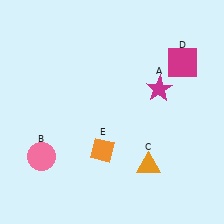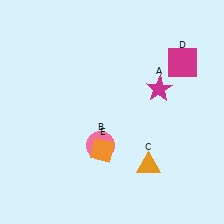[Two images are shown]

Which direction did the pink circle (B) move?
The pink circle (B) moved right.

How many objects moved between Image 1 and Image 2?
1 object moved between the two images.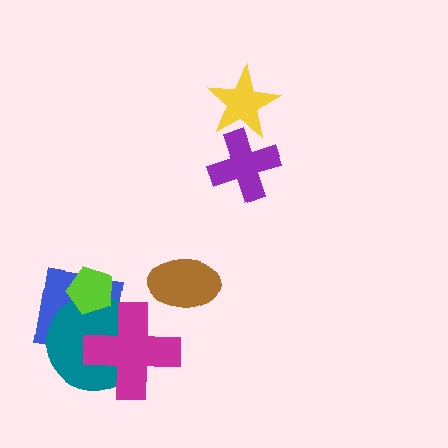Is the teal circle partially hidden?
Yes, it is partially covered by another shape.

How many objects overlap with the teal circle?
3 objects overlap with the teal circle.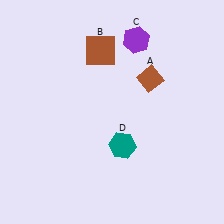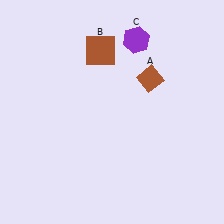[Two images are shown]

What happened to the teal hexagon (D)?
The teal hexagon (D) was removed in Image 2. It was in the bottom-right area of Image 1.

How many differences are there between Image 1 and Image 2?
There is 1 difference between the two images.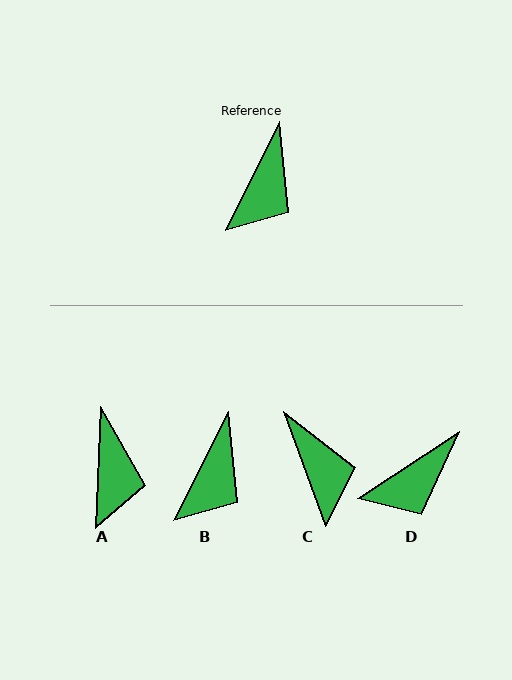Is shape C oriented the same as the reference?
No, it is off by about 47 degrees.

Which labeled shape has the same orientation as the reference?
B.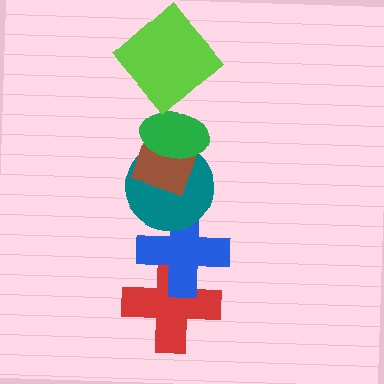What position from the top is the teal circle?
The teal circle is 4th from the top.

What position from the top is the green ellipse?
The green ellipse is 2nd from the top.